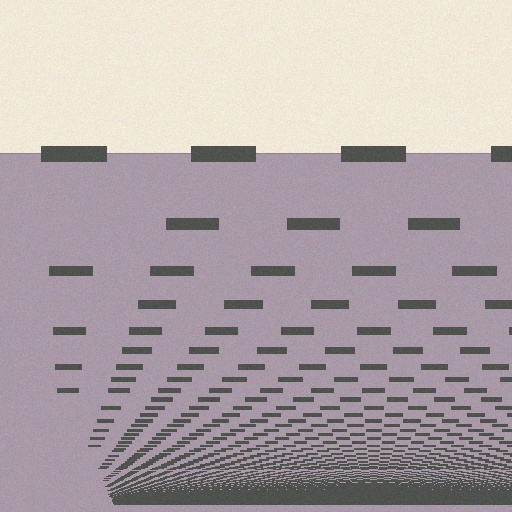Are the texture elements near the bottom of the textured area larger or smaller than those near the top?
Smaller. The gradient is inverted — elements near the bottom are smaller and denser.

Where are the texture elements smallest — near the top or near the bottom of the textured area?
Near the bottom.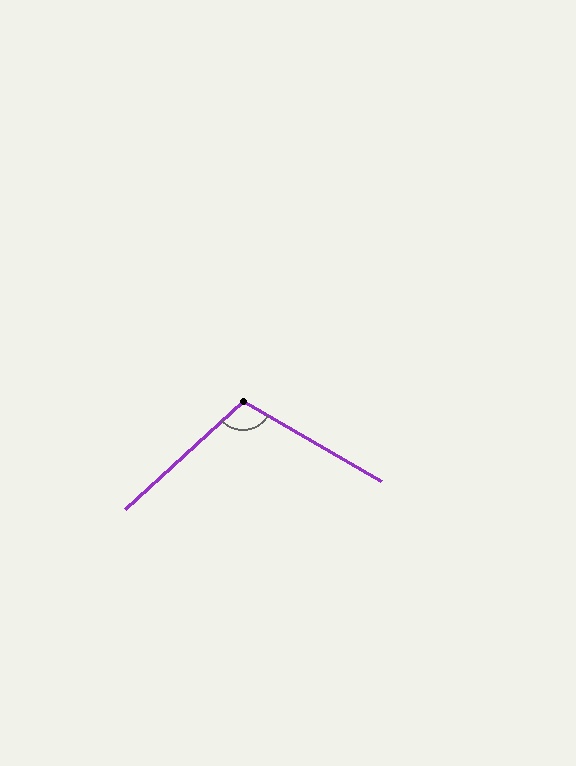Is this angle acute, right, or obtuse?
It is obtuse.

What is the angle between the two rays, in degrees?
Approximately 107 degrees.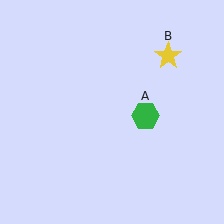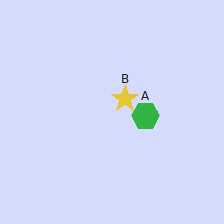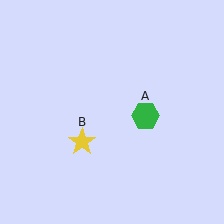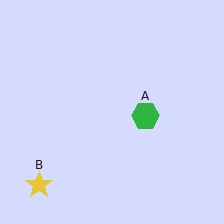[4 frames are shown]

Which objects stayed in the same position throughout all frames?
Green hexagon (object A) remained stationary.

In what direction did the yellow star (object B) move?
The yellow star (object B) moved down and to the left.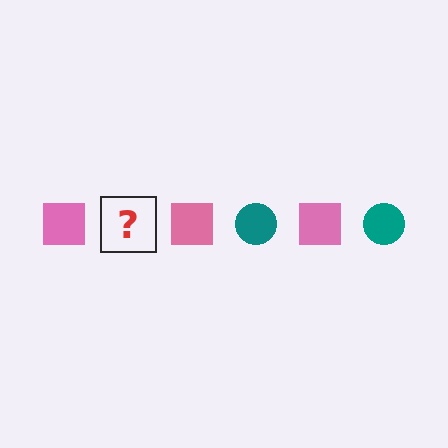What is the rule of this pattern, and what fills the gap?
The rule is that the pattern alternates between pink square and teal circle. The gap should be filled with a teal circle.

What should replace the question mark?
The question mark should be replaced with a teal circle.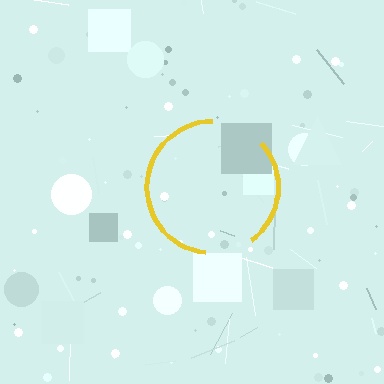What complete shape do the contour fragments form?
The contour fragments form a circle.